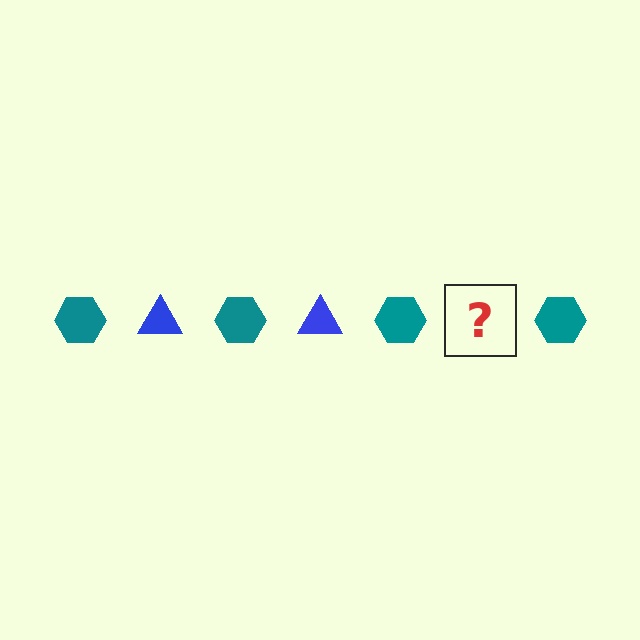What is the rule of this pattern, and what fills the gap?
The rule is that the pattern alternates between teal hexagon and blue triangle. The gap should be filled with a blue triangle.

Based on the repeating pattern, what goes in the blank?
The blank should be a blue triangle.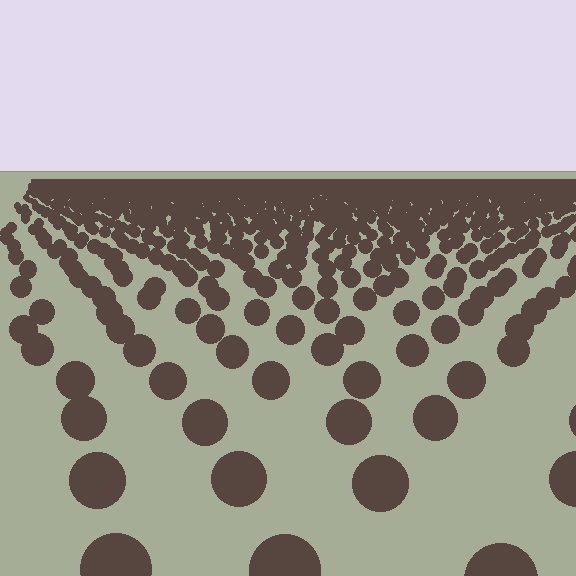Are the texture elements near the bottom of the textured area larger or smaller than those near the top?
Larger. Near the bottom, elements are closer to the viewer and appear at a bigger on-screen size.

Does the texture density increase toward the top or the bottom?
Density increases toward the top.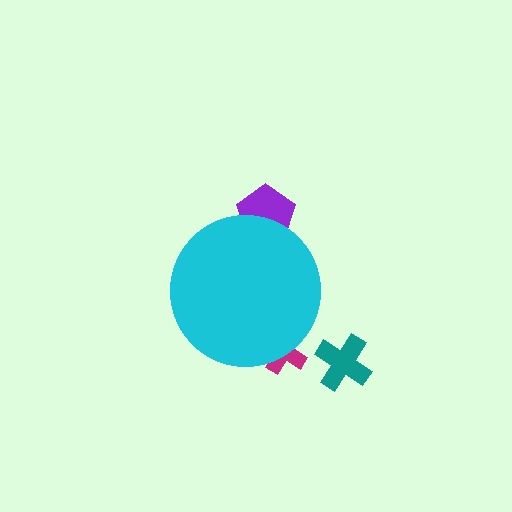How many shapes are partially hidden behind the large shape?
2 shapes are partially hidden.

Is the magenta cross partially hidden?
Yes, the magenta cross is partially hidden behind the cyan circle.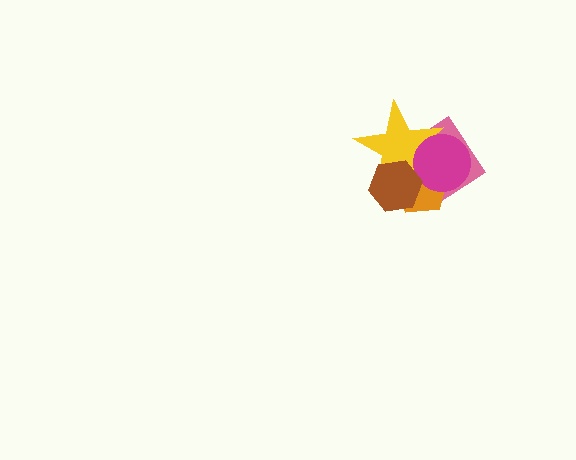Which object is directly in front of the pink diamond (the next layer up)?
The orange pentagon is directly in front of the pink diamond.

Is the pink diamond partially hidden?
Yes, it is partially covered by another shape.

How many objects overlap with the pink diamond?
4 objects overlap with the pink diamond.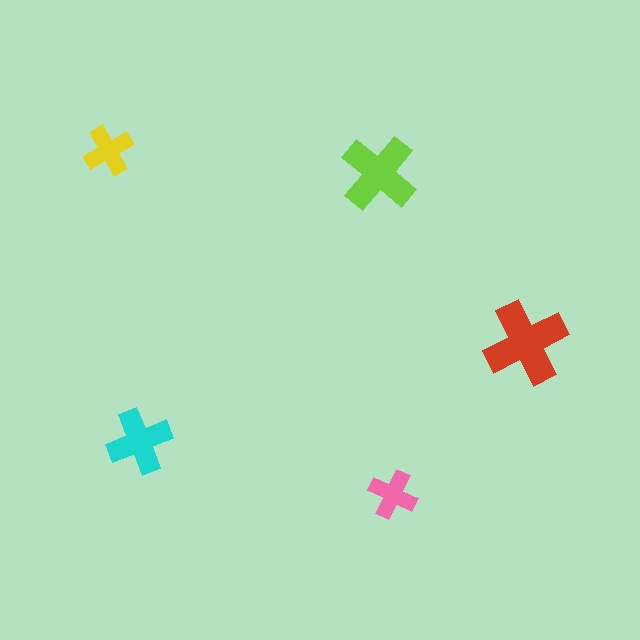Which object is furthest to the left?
The yellow cross is leftmost.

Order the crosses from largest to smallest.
the red one, the lime one, the cyan one, the yellow one, the pink one.